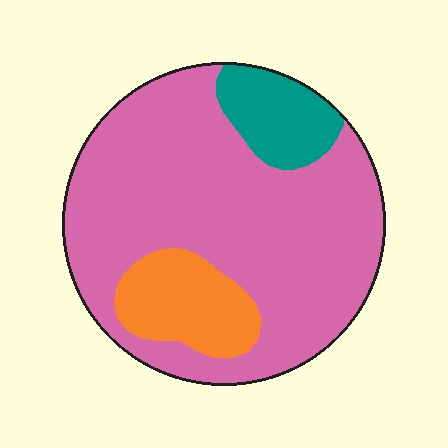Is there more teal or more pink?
Pink.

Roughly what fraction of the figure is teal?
Teal takes up about one tenth (1/10) of the figure.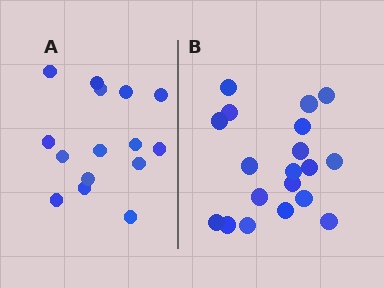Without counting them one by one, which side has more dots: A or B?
Region B (the right region) has more dots.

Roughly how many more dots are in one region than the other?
Region B has about 4 more dots than region A.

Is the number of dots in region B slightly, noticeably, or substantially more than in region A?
Region B has noticeably more, but not dramatically so. The ratio is roughly 1.3 to 1.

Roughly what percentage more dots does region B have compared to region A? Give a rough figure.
About 25% more.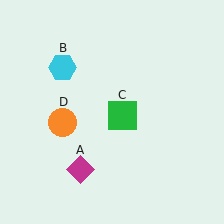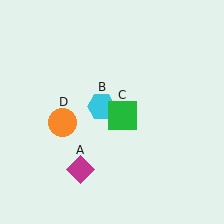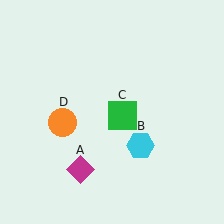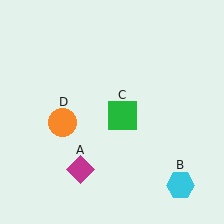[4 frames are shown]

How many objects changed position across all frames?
1 object changed position: cyan hexagon (object B).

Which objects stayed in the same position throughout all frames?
Magenta diamond (object A) and green square (object C) and orange circle (object D) remained stationary.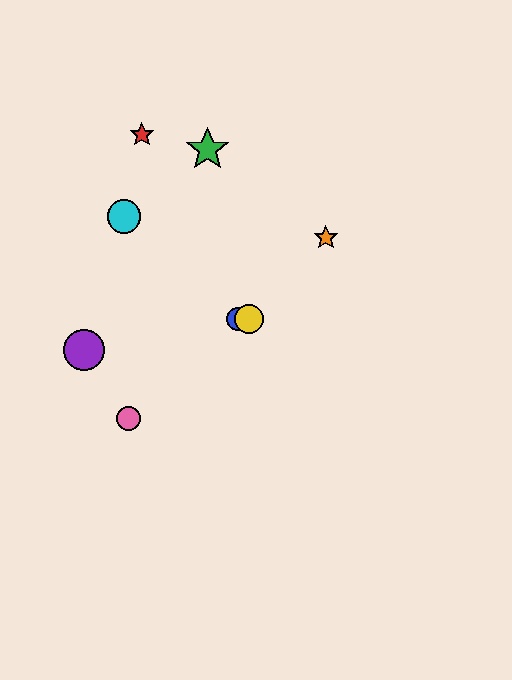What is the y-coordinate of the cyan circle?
The cyan circle is at y≈216.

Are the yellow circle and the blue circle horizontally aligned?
Yes, both are at y≈319.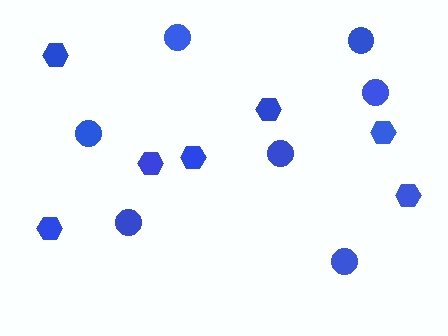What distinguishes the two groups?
There are 2 groups: one group of circles (7) and one group of hexagons (7).